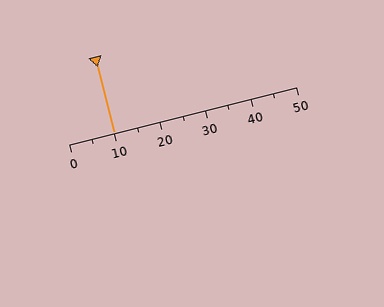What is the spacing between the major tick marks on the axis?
The major ticks are spaced 10 apart.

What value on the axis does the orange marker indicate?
The marker indicates approximately 10.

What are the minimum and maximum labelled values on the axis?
The axis runs from 0 to 50.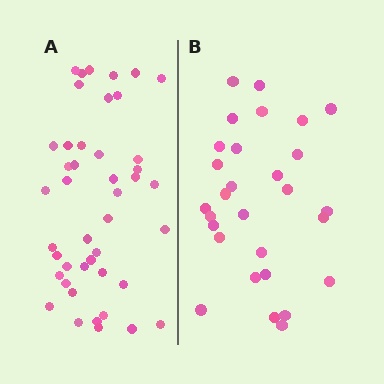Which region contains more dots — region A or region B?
Region A (the left region) has more dots.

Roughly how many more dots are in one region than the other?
Region A has approximately 15 more dots than region B.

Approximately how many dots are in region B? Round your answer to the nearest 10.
About 30 dots. (The exact count is 29, which rounds to 30.)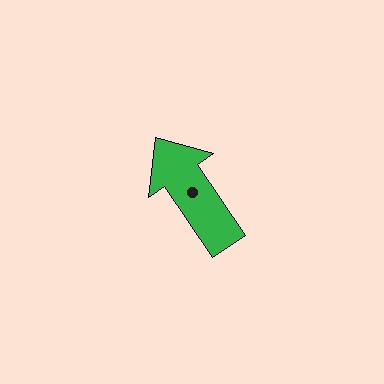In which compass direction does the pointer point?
Northwest.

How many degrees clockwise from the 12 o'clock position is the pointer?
Approximately 326 degrees.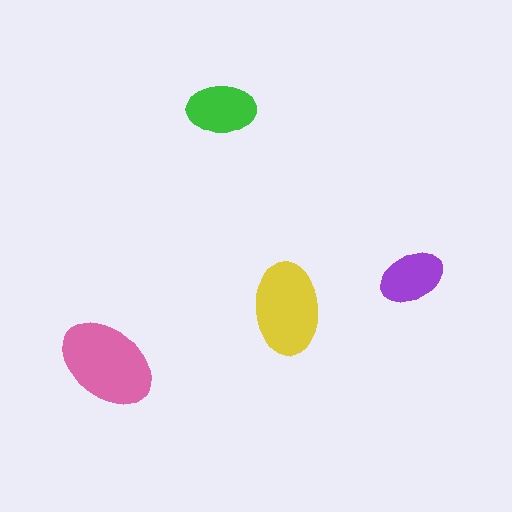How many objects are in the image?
There are 4 objects in the image.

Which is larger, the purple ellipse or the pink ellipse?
The pink one.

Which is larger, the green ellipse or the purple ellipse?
The green one.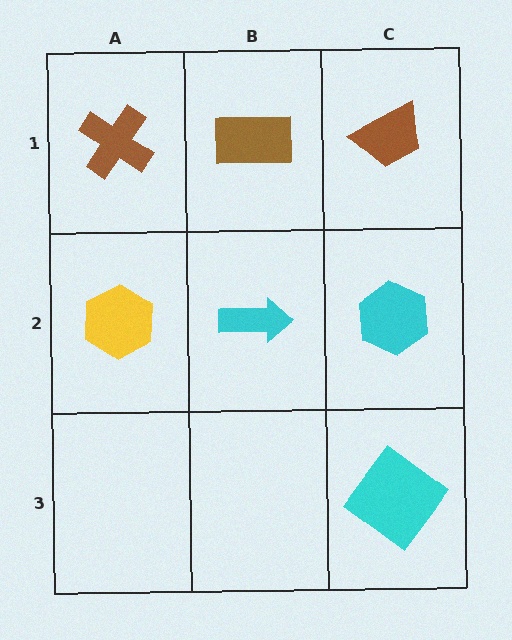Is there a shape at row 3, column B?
No, that cell is empty.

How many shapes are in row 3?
1 shape.